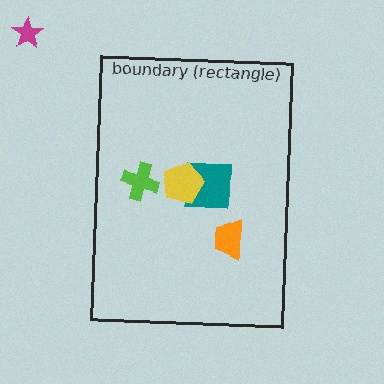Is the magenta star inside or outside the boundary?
Outside.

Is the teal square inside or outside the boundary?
Inside.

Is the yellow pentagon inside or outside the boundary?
Inside.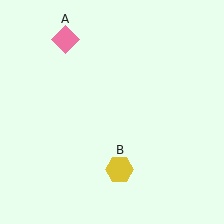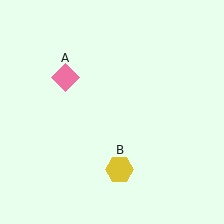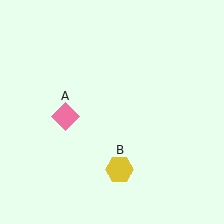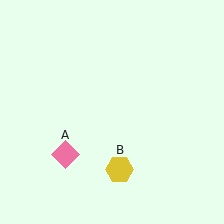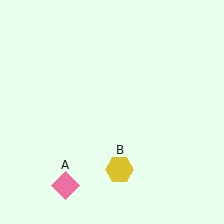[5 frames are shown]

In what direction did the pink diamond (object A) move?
The pink diamond (object A) moved down.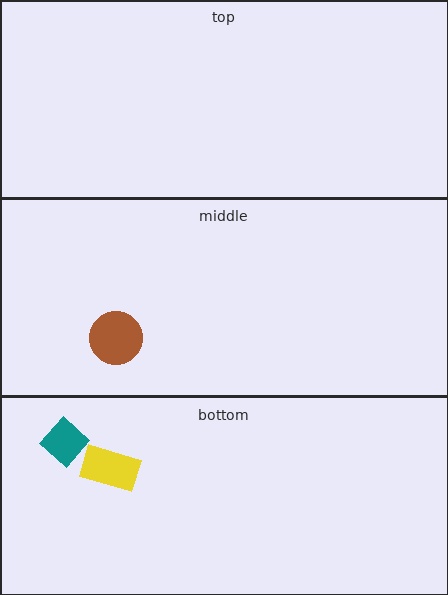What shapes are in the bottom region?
The teal diamond, the yellow rectangle.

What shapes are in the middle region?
The brown circle.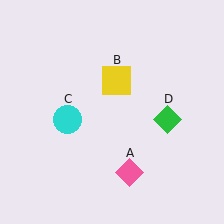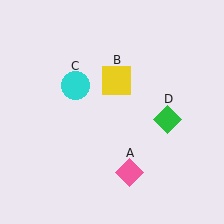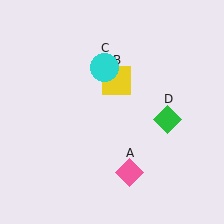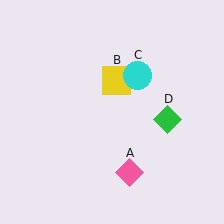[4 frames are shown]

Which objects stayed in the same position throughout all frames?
Pink diamond (object A) and yellow square (object B) and green diamond (object D) remained stationary.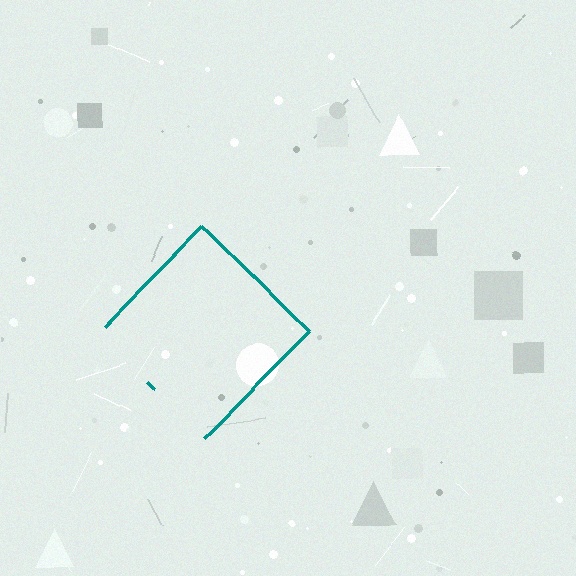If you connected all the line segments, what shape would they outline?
They would outline a diamond.